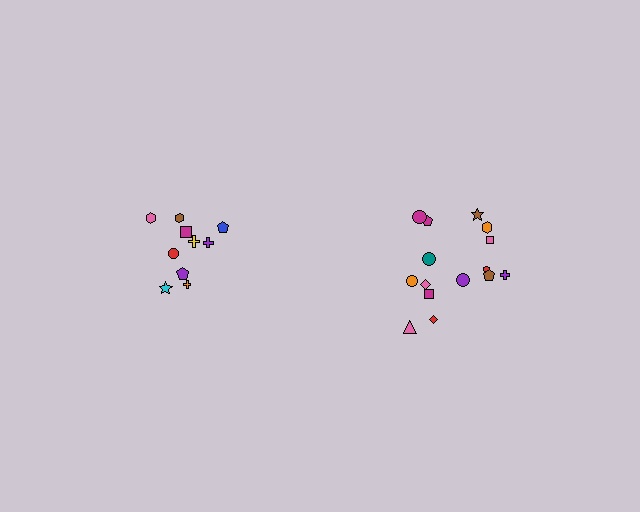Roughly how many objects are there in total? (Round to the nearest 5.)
Roughly 25 objects in total.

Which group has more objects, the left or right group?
The right group.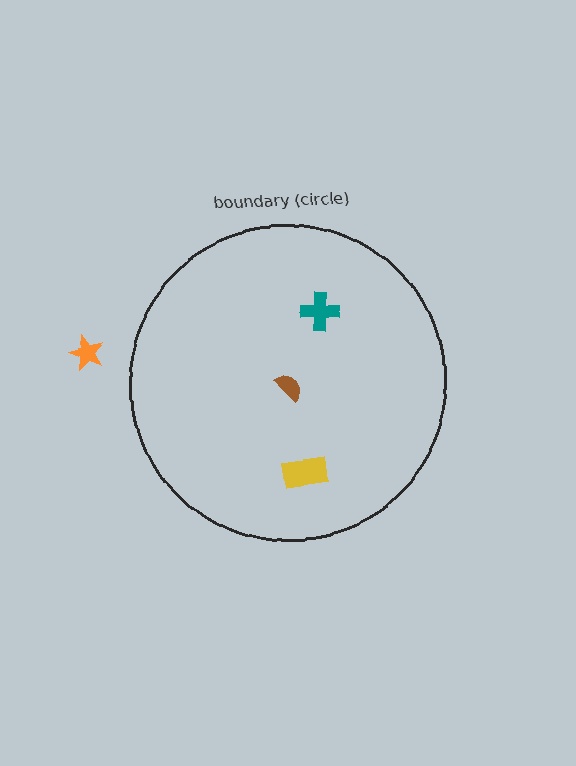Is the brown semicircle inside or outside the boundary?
Inside.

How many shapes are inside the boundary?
3 inside, 1 outside.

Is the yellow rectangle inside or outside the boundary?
Inside.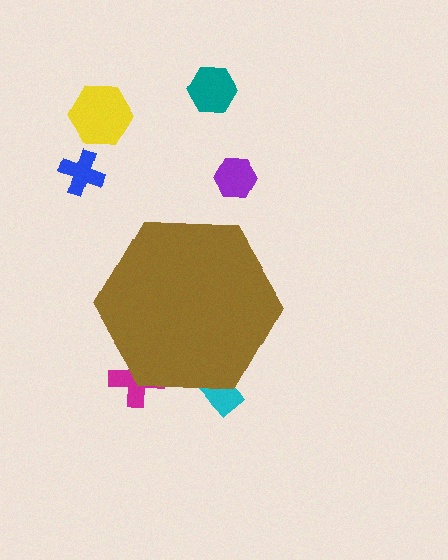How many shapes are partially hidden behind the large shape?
2 shapes are partially hidden.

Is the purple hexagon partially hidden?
No, the purple hexagon is fully visible.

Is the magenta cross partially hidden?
Yes, the magenta cross is partially hidden behind the brown hexagon.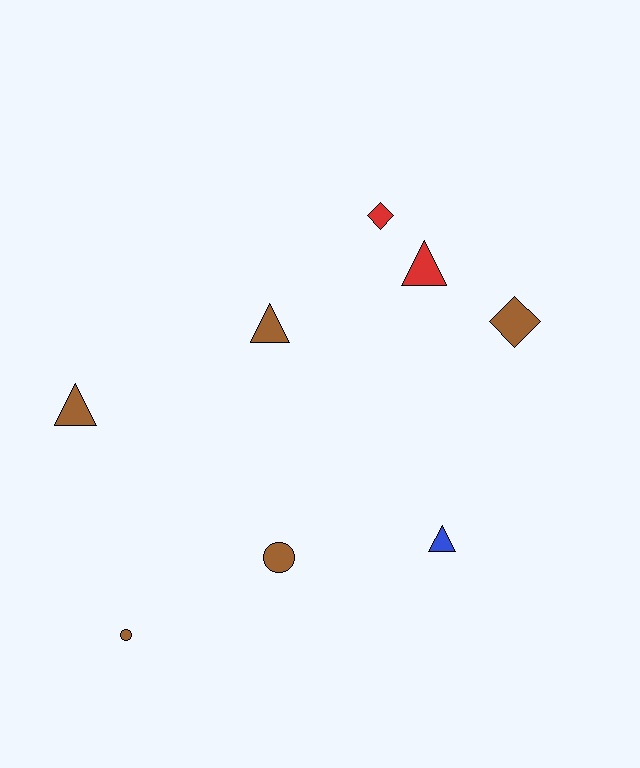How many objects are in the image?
There are 8 objects.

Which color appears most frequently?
Brown, with 5 objects.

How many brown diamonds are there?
There is 1 brown diamond.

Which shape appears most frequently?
Triangle, with 4 objects.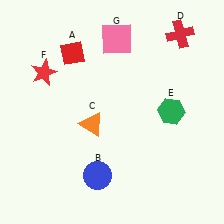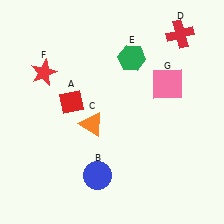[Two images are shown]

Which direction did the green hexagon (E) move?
The green hexagon (E) moved up.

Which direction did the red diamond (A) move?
The red diamond (A) moved down.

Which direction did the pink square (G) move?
The pink square (G) moved right.